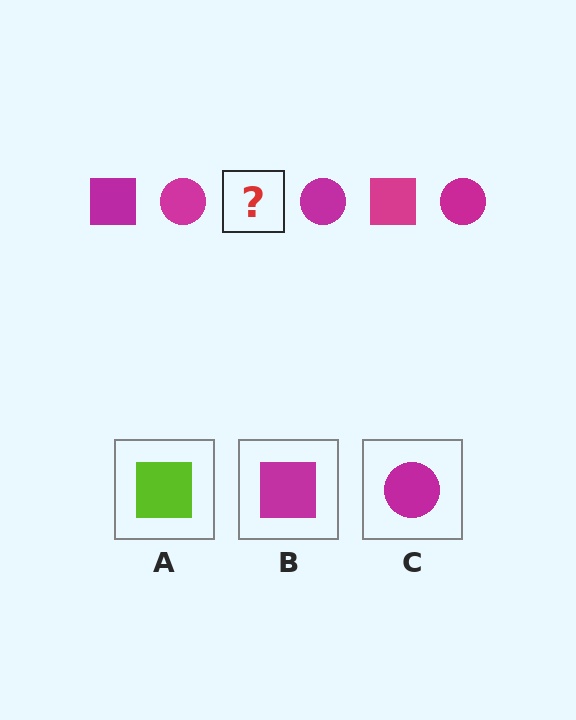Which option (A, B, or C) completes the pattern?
B.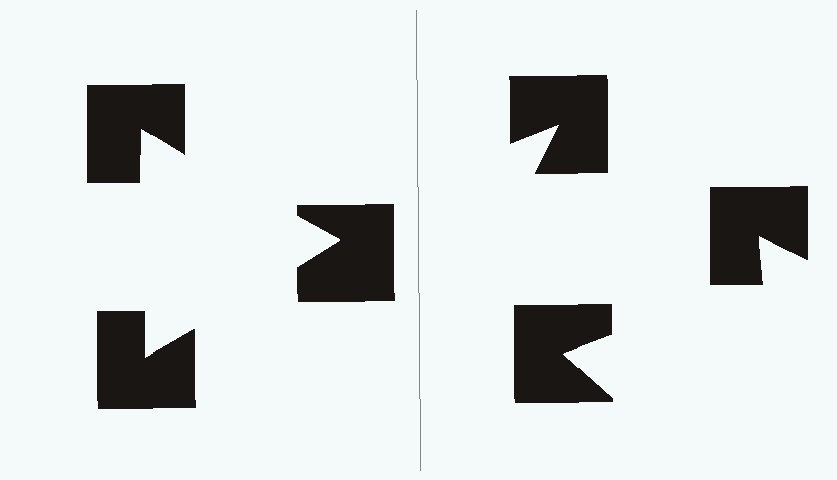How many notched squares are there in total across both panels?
6 — 3 on each side.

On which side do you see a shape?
An illusory triangle appears on the left side. On the right side the wedge cuts are rotated, so no coherent shape forms.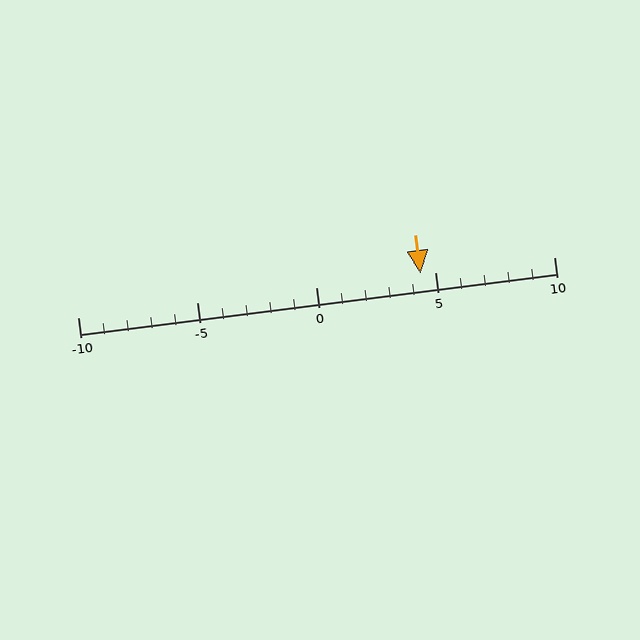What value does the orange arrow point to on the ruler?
The orange arrow points to approximately 4.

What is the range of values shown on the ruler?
The ruler shows values from -10 to 10.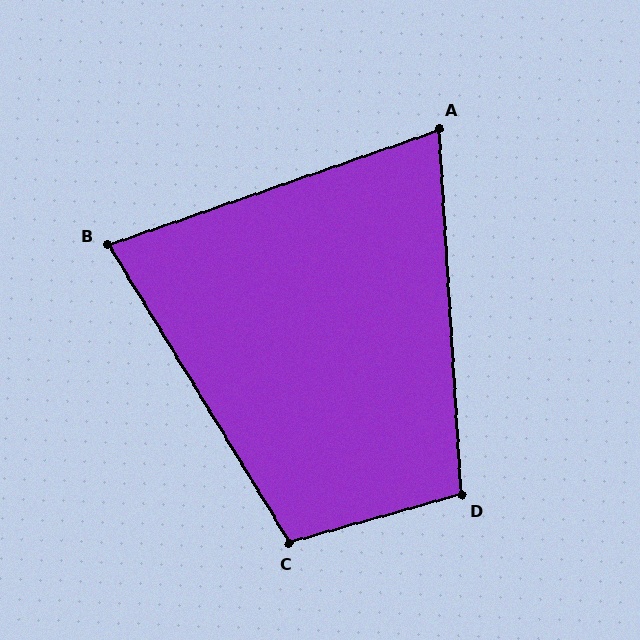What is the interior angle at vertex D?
Approximately 102 degrees (obtuse).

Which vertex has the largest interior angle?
C, at approximately 106 degrees.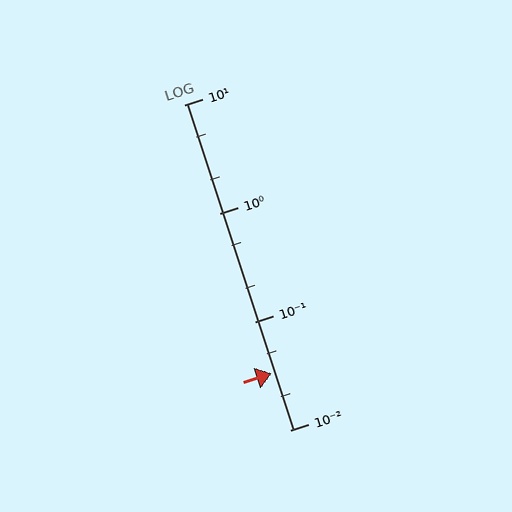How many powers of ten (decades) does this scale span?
The scale spans 3 decades, from 0.01 to 10.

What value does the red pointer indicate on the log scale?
The pointer indicates approximately 0.033.